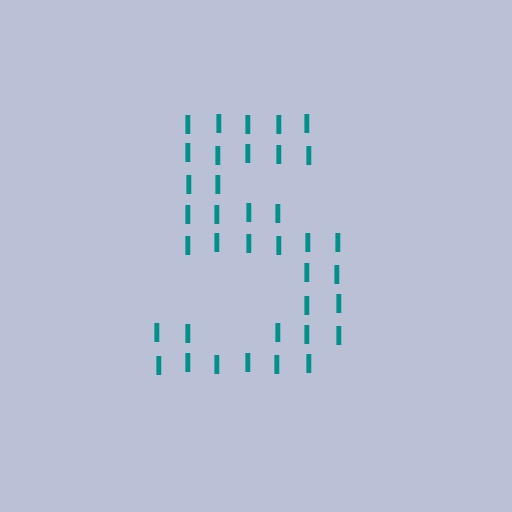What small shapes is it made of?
It is made of small letter I's.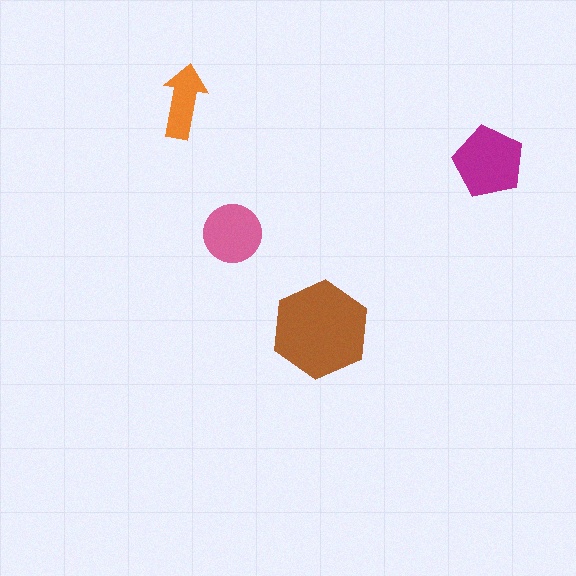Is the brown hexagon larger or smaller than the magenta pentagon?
Larger.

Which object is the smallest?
The orange arrow.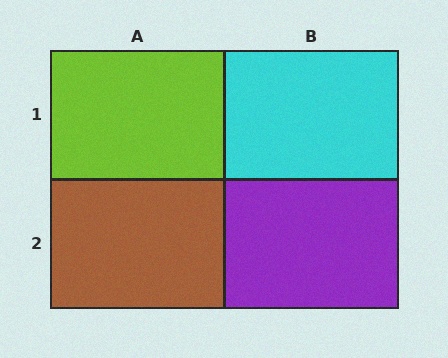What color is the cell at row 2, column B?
Purple.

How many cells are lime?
1 cell is lime.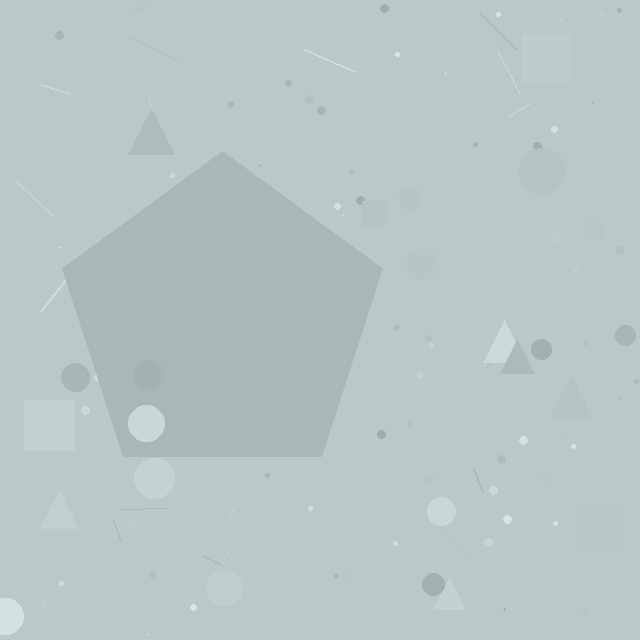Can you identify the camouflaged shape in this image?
The camouflaged shape is a pentagon.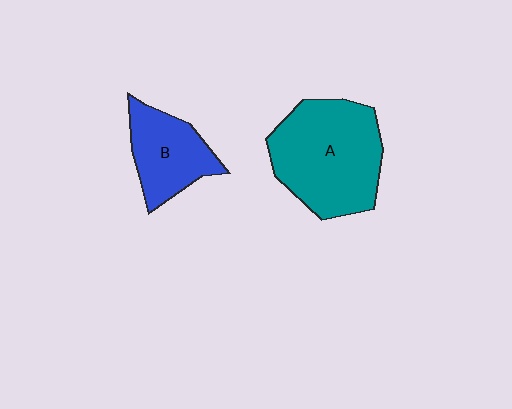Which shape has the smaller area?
Shape B (blue).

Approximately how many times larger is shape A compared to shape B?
Approximately 1.8 times.